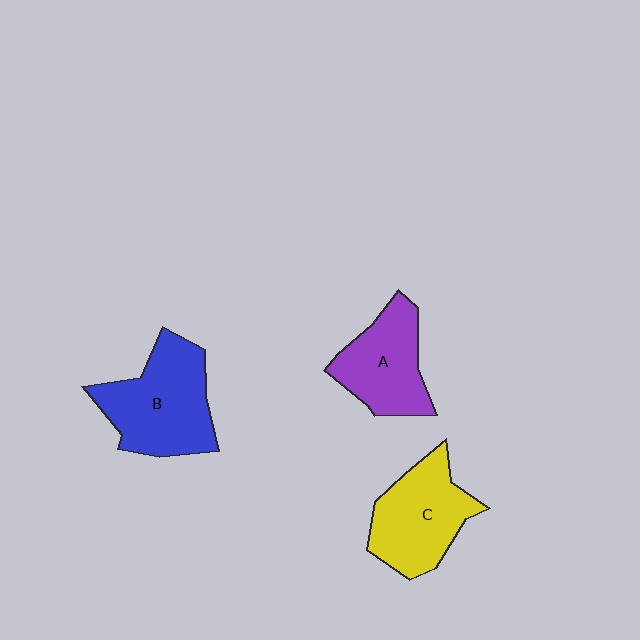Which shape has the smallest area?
Shape A (purple).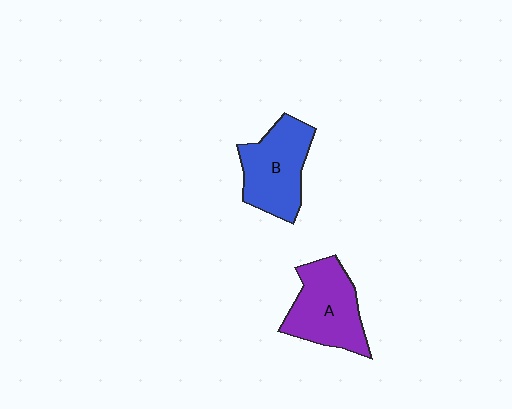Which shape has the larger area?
Shape A (purple).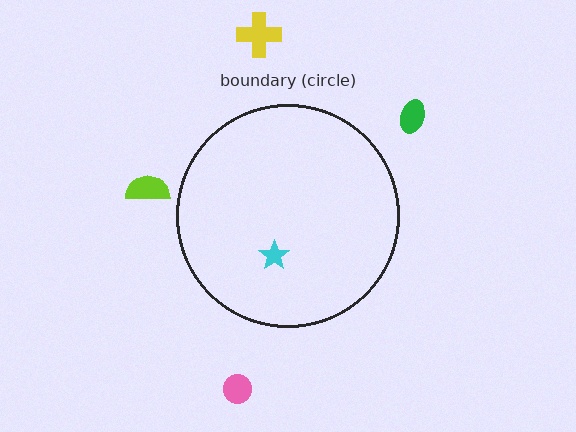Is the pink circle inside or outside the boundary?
Outside.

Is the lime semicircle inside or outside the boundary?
Outside.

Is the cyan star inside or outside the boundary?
Inside.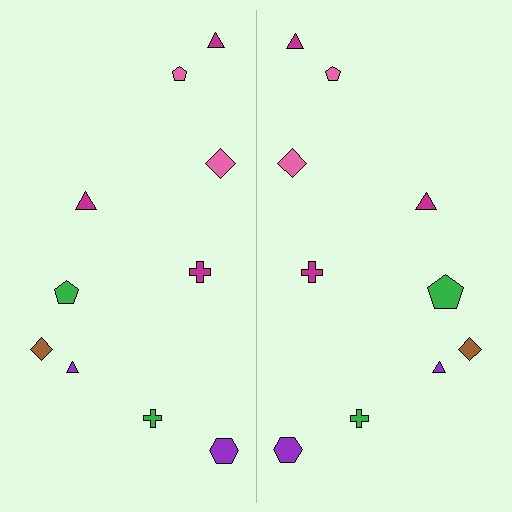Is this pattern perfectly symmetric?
No, the pattern is not perfectly symmetric. The green pentagon on the right side has a different size than its mirror counterpart.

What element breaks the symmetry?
The green pentagon on the right side has a different size than its mirror counterpart.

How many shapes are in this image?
There are 20 shapes in this image.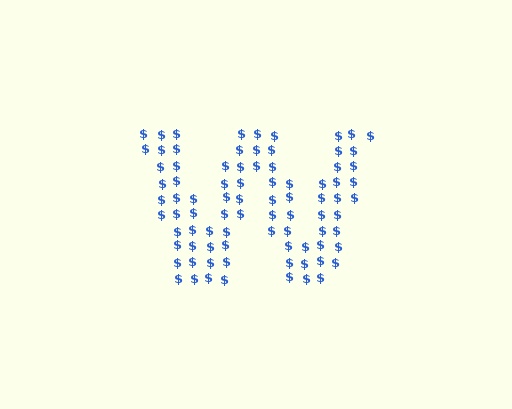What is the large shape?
The large shape is the letter W.